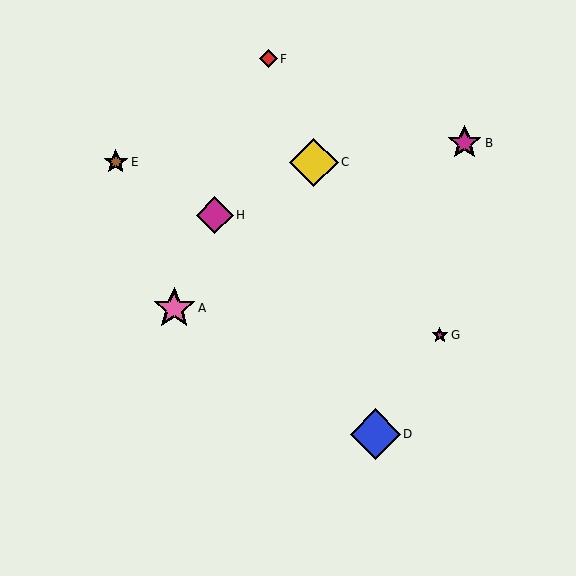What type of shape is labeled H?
Shape H is a magenta diamond.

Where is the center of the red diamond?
The center of the red diamond is at (268, 59).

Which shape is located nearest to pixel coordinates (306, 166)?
The yellow diamond (labeled C) at (314, 162) is nearest to that location.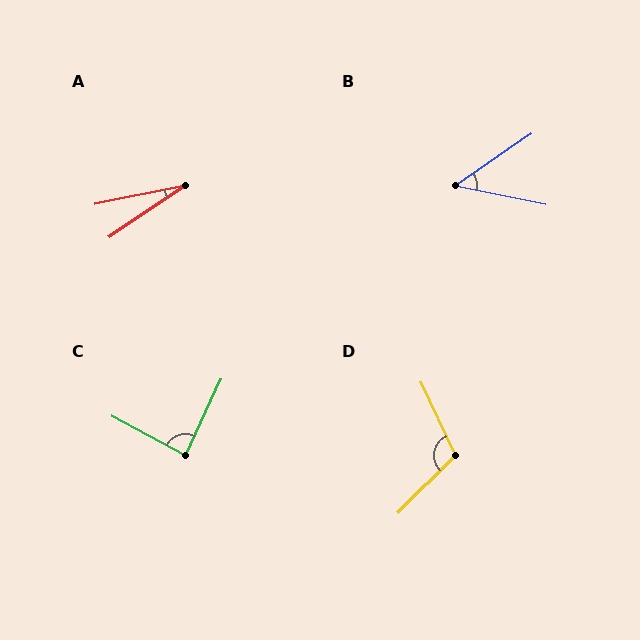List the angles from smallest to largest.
A (23°), B (47°), C (87°), D (110°).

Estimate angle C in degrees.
Approximately 87 degrees.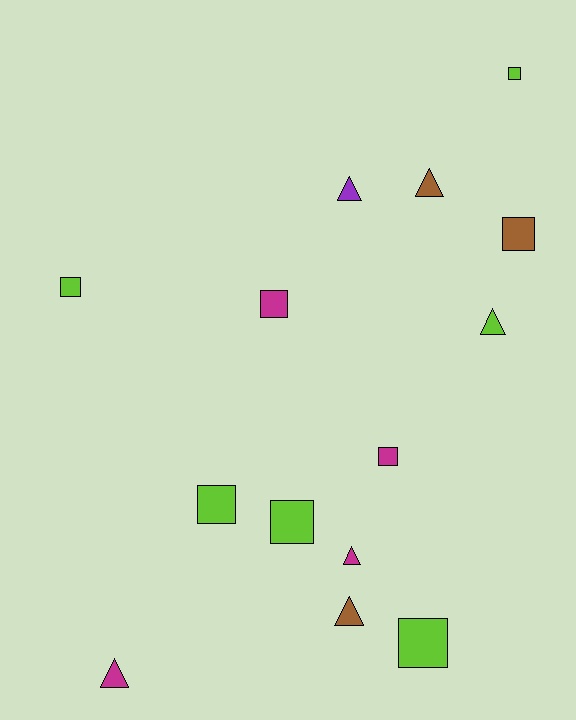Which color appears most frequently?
Lime, with 6 objects.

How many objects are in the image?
There are 14 objects.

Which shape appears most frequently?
Square, with 8 objects.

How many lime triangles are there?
There is 1 lime triangle.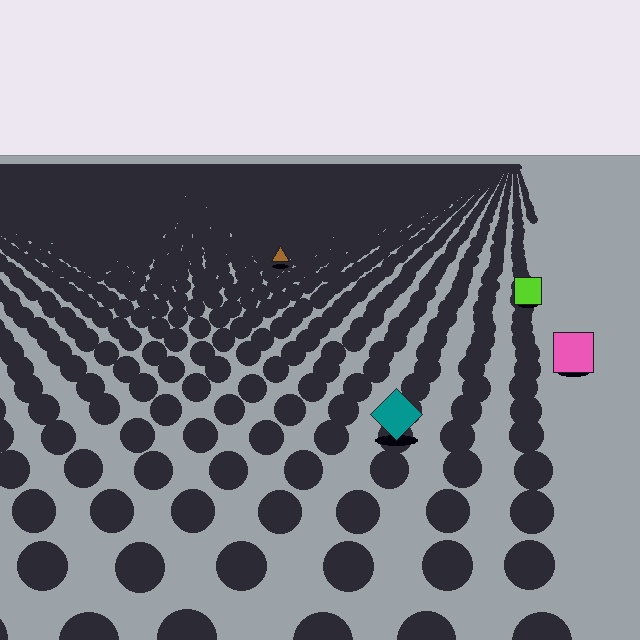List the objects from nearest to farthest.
From nearest to farthest: the teal diamond, the pink square, the lime square, the brown triangle.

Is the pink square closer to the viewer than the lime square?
Yes. The pink square is closer — you can tell from the texture gradient: the ground texture is coarser near it.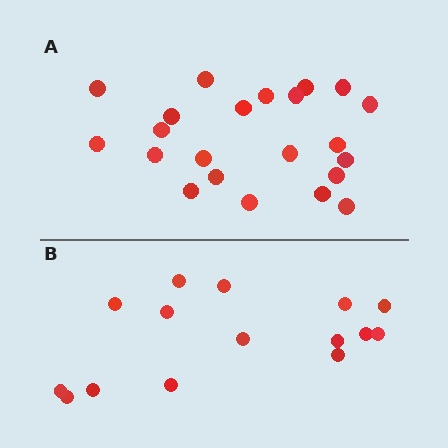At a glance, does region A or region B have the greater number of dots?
Region A (the top region) has more dots.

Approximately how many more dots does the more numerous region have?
Region A has roughly 8 or so more dots than region B.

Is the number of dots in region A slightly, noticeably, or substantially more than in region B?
Region A has substantially more. The ratio is roughly 1.5 to 1.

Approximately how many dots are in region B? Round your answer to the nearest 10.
About 20 dots. (The exact count is 15, which rounds to 20.)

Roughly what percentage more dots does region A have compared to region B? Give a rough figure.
About 45% more.